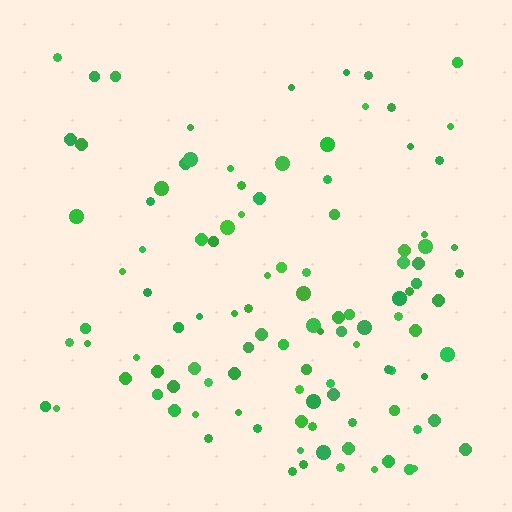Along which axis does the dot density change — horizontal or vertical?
Vertical.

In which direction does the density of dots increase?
From top to bottom, with the bottom side densest.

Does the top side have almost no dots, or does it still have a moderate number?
Still a moderate number, just noticeably fewer than the bottom.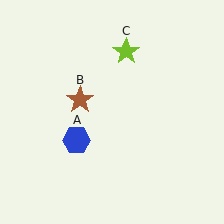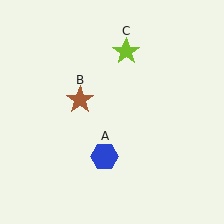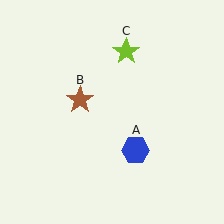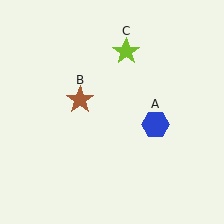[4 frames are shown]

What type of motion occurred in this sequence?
The blue hexagon (object A) rotated counterclockwise around the center of the scene.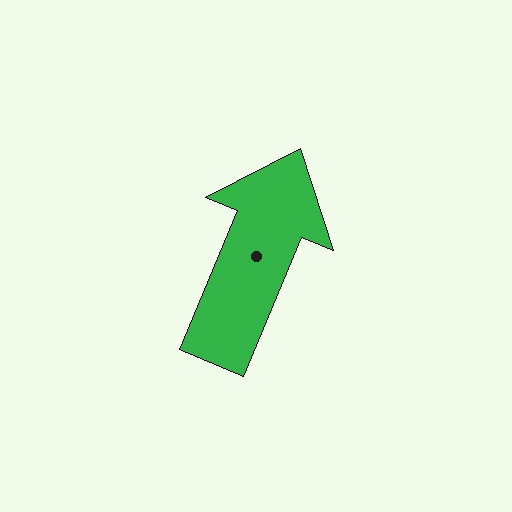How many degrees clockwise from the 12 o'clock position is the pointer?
Approximately 23 degrees.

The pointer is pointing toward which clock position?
Roughly 1 o'clock.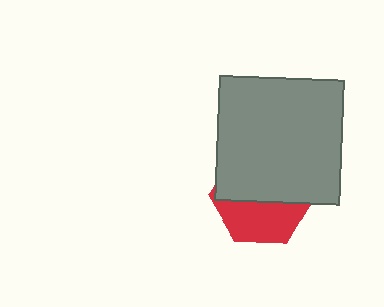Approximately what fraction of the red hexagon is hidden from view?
Roughly 58% of the red hexagon is hidden behind the gray square.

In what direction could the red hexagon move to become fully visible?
The red hexagon could move down. That would shift it out from behind the gray square entirely.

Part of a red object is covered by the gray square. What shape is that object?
It is a hexagon.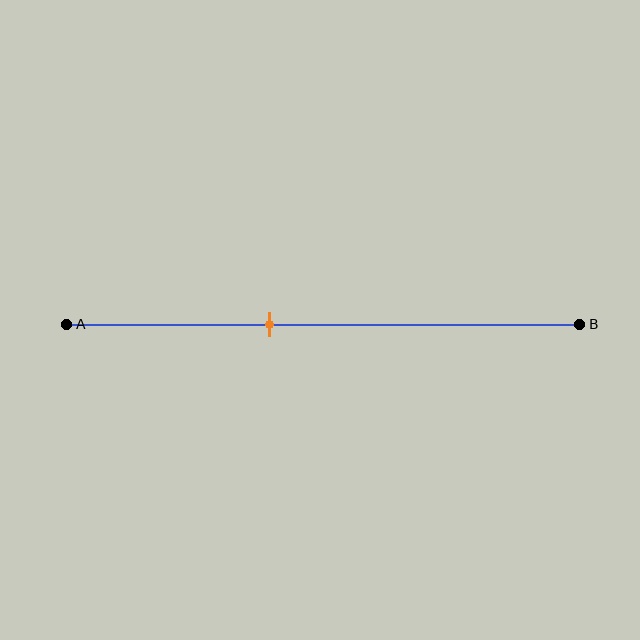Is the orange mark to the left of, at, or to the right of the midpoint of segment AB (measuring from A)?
The orange mark is to the left of the midpoint of segment AB.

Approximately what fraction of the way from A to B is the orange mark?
The orange mark is approximately 40% of the way from A to B.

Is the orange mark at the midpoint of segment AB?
No, the mark is at about 40% from A, not at the 50% midpoint.